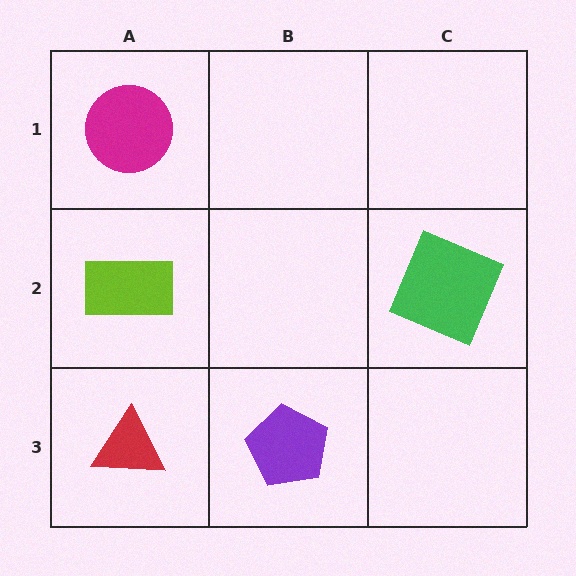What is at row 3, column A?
A red triangle.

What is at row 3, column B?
A purple pentagon.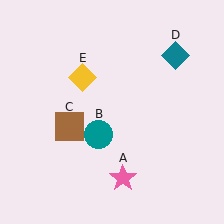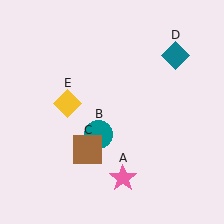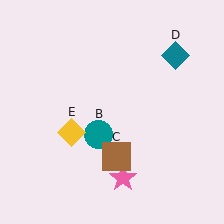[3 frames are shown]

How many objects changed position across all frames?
2 objects changed position: brown square (object C), yellow diamond (object E).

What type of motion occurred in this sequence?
The brown square (object C), yellow diamond (object E) rotated counterclockwise around the center of the scene.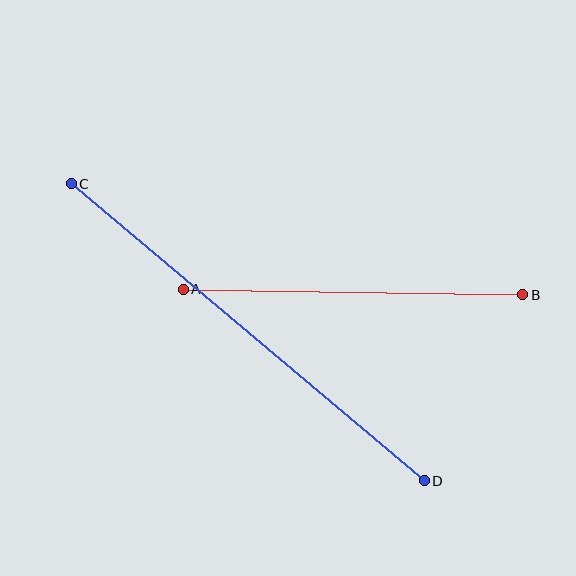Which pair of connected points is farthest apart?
Points C and D are farthest apart.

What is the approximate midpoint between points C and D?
The midpoint is at approximately (248, 332) pixels.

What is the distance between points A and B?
The distance is approximately 339 pixels.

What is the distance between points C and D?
The distance is approximately 461 pixels.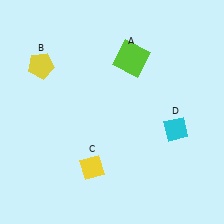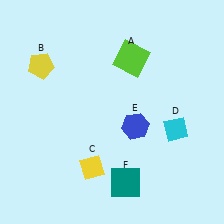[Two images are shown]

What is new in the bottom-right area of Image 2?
A teal square (F) was added in the bottom-right area of Image 2.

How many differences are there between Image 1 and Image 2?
There are 2 differences between the two images.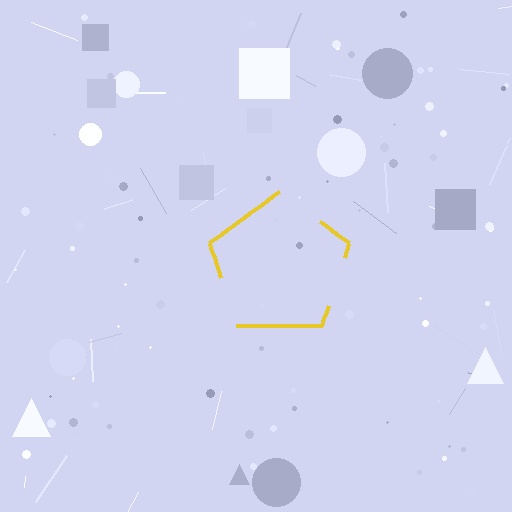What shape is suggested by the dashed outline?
The dashed outline suggests a pentagon.